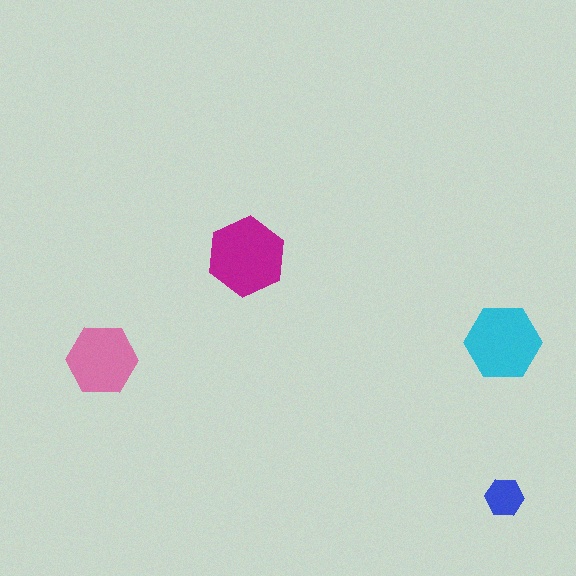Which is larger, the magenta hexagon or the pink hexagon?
The magenta one.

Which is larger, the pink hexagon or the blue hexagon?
The pink one.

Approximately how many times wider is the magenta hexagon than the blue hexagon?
About 2 times wider.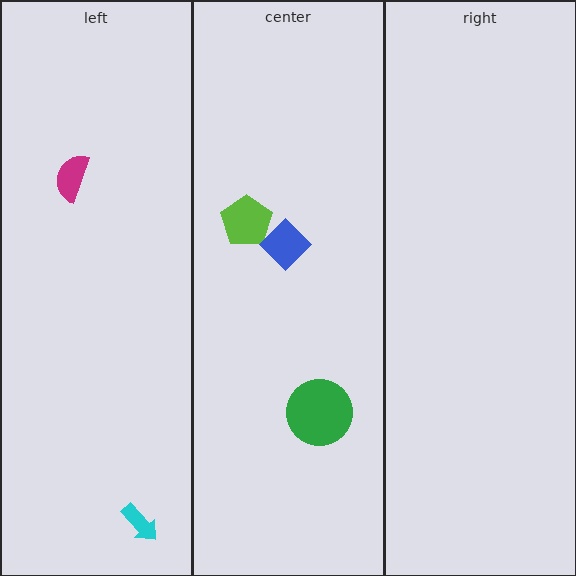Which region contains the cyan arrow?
The left region.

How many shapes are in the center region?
3.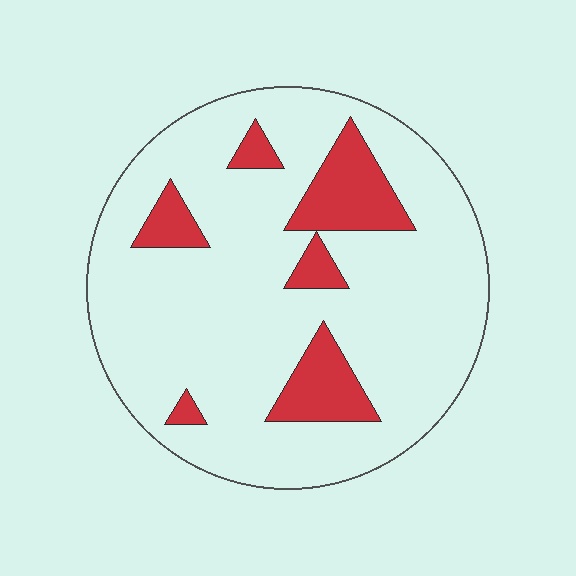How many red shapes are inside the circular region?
6.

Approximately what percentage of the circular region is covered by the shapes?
Approximately 15%.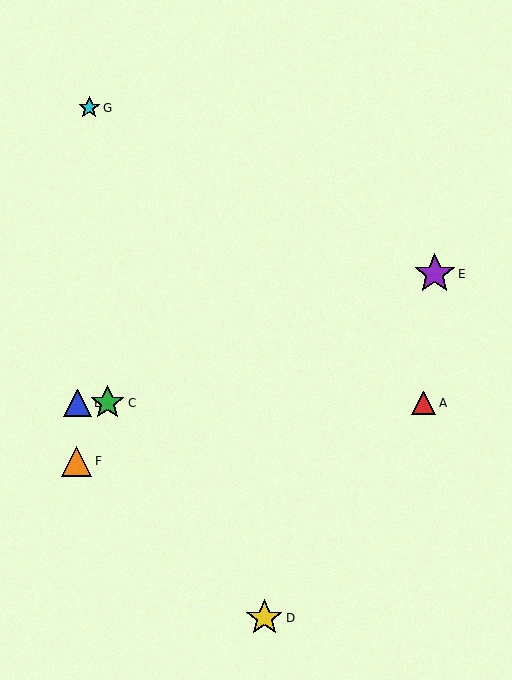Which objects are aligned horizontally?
Objects A, B, C are aligned horizontally.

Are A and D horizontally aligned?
No, A is at y≈403 and D is at y≈618.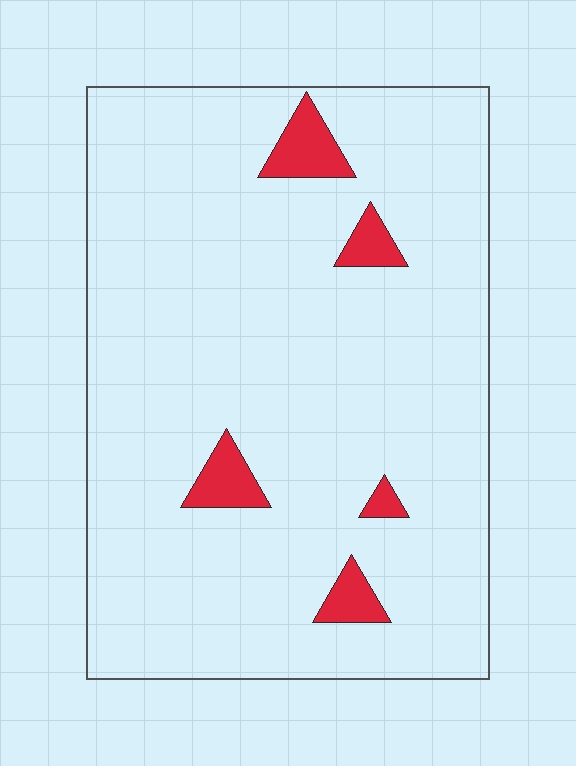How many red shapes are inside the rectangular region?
5.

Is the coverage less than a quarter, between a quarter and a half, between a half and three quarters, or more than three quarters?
Less than a quarter.